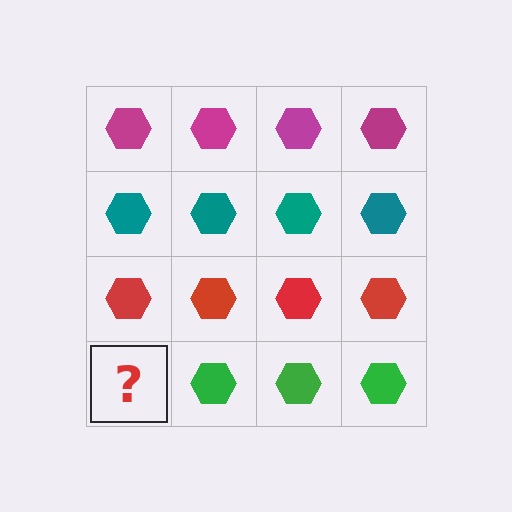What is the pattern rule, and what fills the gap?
The rule is that each row has a consistent color. The gap should be filled with a green hexagon.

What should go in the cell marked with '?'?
The missing cell should contain a green hexagon.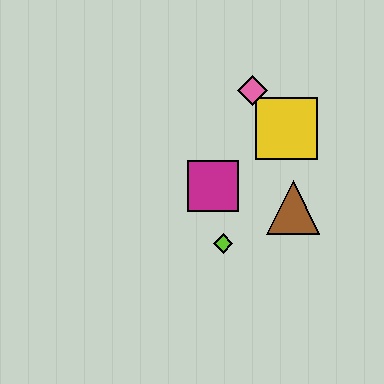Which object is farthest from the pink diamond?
The lime diamond is farthest from the pink diamond.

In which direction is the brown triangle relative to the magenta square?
The brown triangle is to the right of the magenta square.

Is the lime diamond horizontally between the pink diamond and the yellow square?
No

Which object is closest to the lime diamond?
The magenta square is closest to the lime diamond.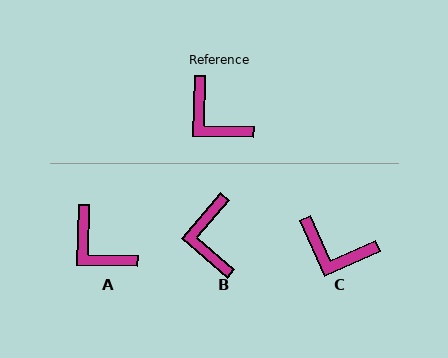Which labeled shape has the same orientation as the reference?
A.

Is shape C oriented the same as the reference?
No, it is off by about 26 degrees.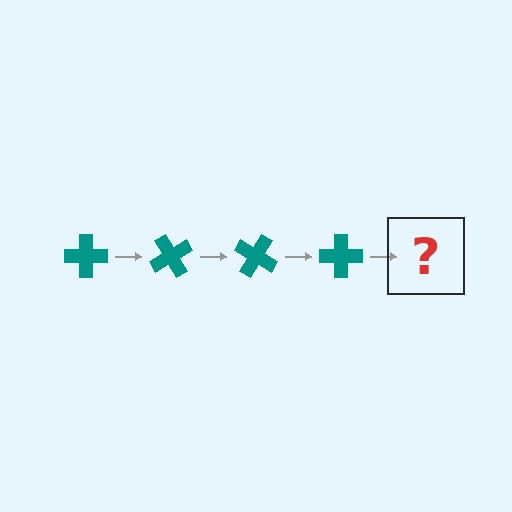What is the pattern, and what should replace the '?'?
The pattern is that the cross rotates 60 degrees each step. The '?' should be a teal cross rotated 240 degrees.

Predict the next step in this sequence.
The next step is a teal cross rotated 240 degrees.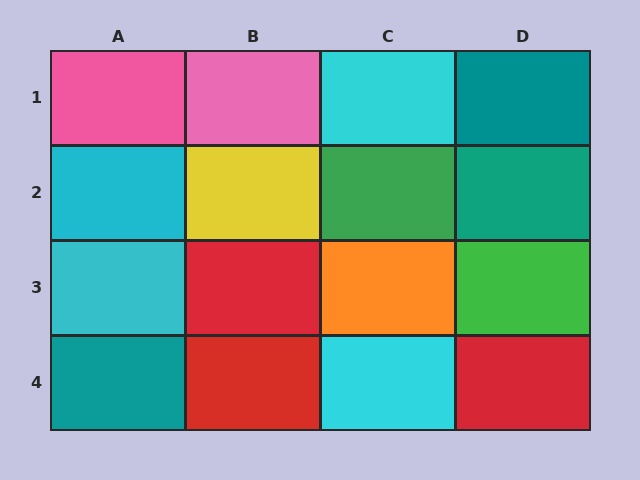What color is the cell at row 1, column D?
Teal.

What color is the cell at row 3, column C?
Orange.